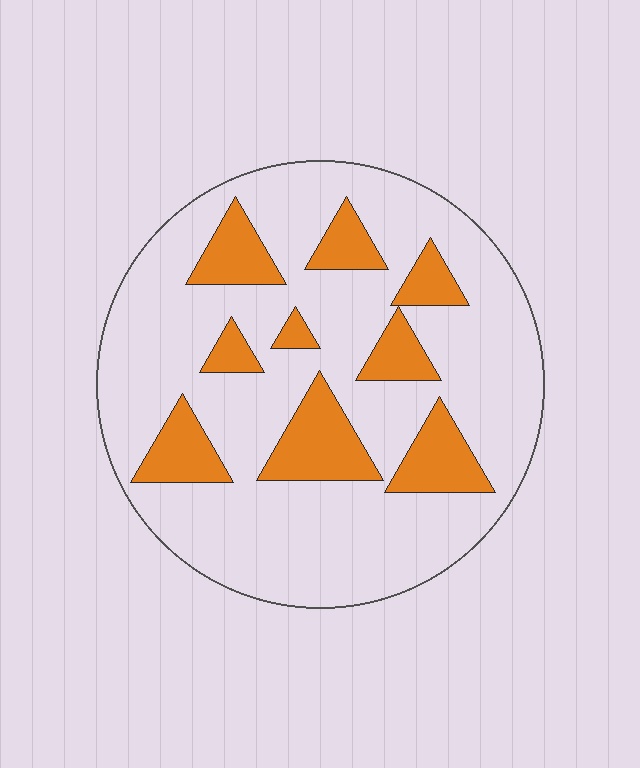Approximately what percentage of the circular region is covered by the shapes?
Approximately 20%.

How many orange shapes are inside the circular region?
9.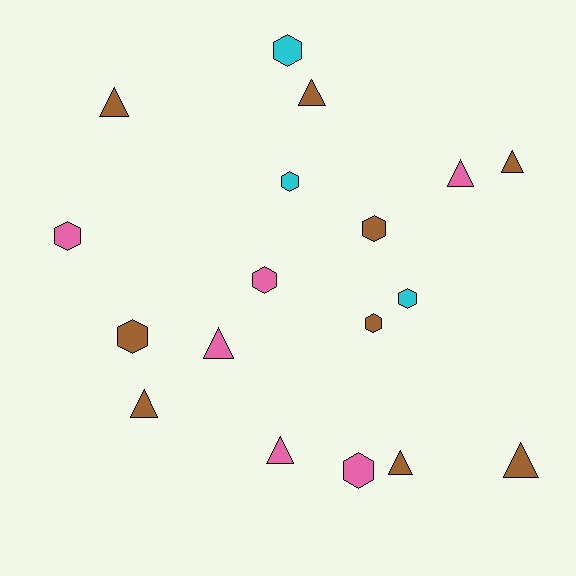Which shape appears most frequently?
Hexagon, with 9 objects.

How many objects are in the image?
There are 18 objects.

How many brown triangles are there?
There are 6 brown triangles.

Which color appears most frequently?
Brown, with 9 objects.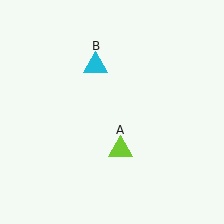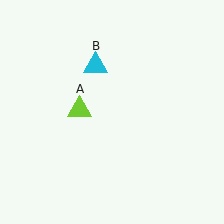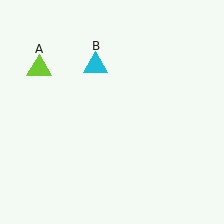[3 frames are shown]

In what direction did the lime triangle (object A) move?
The lime triangle (object A) moved up and to the left.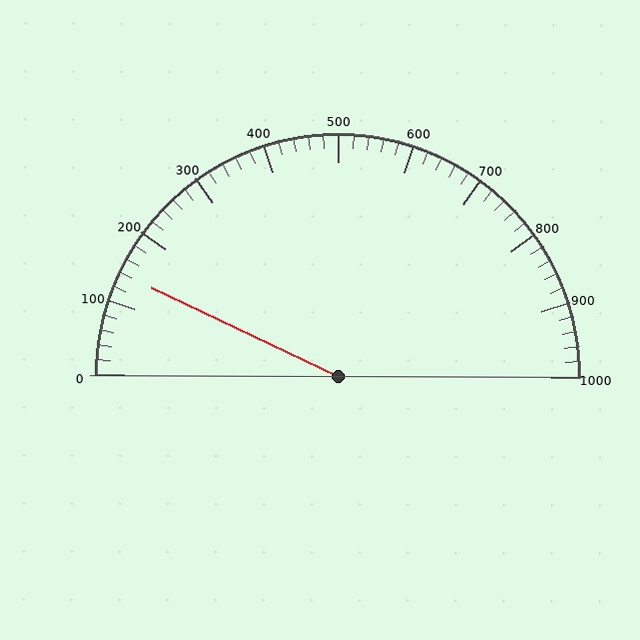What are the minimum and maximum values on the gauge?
The gauge ranges from 0 to 1000.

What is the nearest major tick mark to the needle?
The nearest major tick mark is 100.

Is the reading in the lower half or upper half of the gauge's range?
The reading is in the lower half of the range (0 to 1000).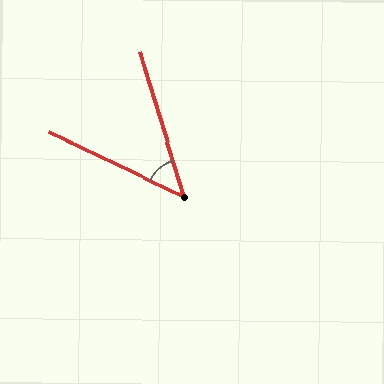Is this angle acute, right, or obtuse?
It is acute.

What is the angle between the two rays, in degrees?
Approximately 47 degrees.